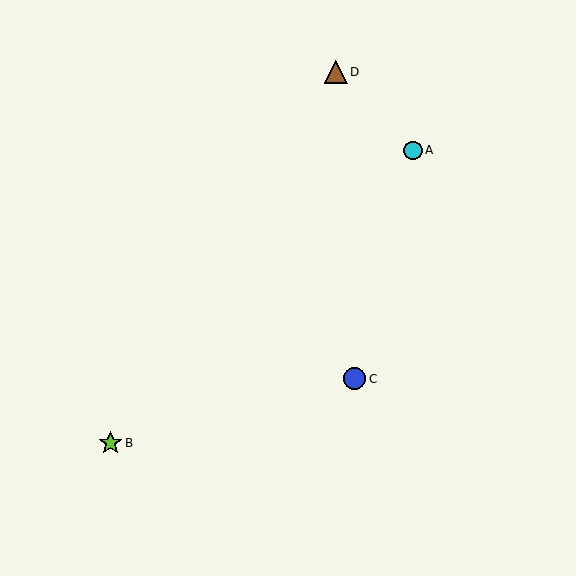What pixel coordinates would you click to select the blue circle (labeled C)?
Click at (354, 379) to select the blue circle C.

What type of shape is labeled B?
Shape B is a lime star.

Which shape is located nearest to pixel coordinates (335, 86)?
The brown triangle (labeled D) at (336, 72) is nearest to that location.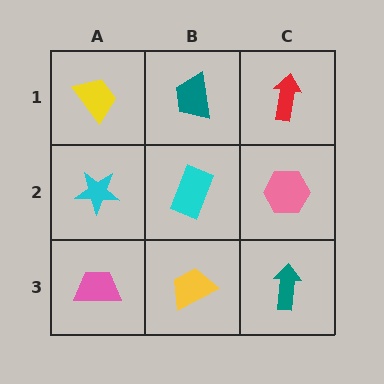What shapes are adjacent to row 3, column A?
A cyan star (row 2, column A), a yellow trapezoid (row 3, column B).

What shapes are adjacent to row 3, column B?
A cyan rectangle (row 2, column B), a pink trapezoid (row 3, column A), a teal arrow (row 3, column C).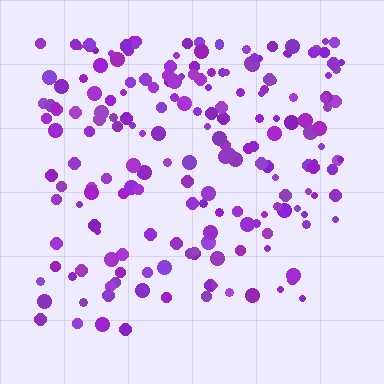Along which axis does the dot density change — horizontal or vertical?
Vertical.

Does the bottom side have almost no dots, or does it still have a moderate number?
Still a moderate number, just noticeably fewer than the top.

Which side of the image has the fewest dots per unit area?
The bottom.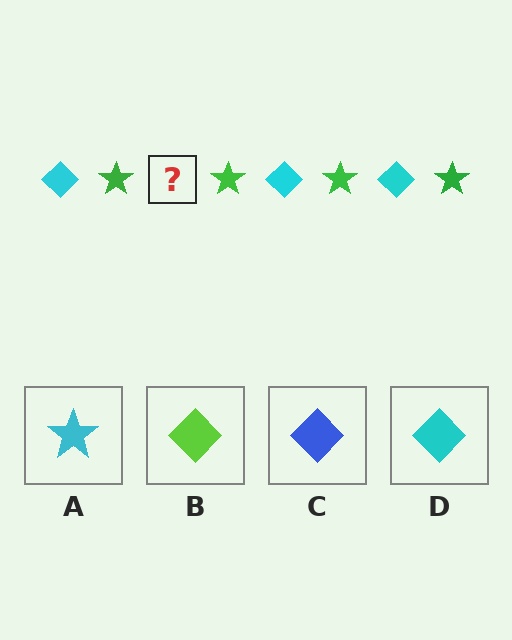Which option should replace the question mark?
Option D.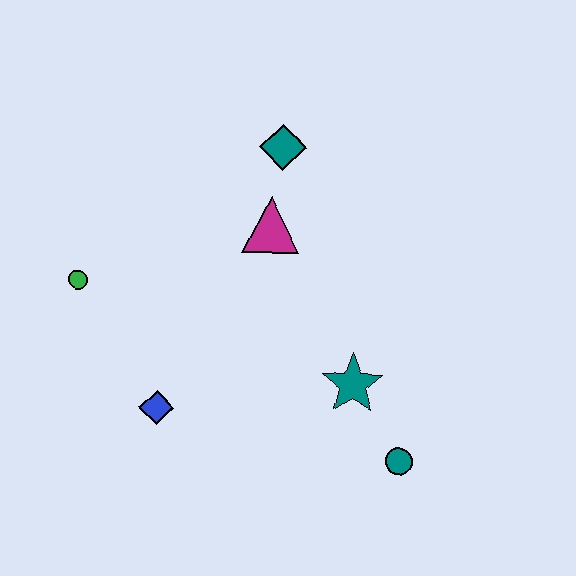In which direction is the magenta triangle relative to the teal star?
The magenta triangle is above the teal star.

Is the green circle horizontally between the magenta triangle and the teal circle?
No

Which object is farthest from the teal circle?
The green circle is farthest from the teal circle.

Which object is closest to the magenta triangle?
The teal diamond is closest to the magenta triangle.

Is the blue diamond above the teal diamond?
No